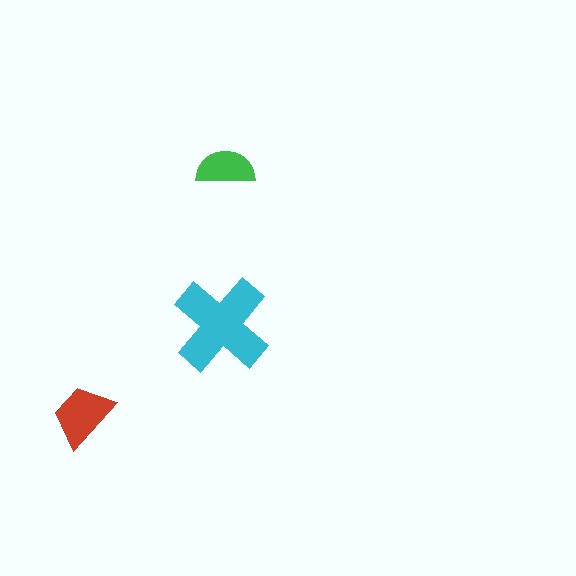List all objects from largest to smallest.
The cyan cross, the red trapezoid, the green semicircle.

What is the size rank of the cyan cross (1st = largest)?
1st.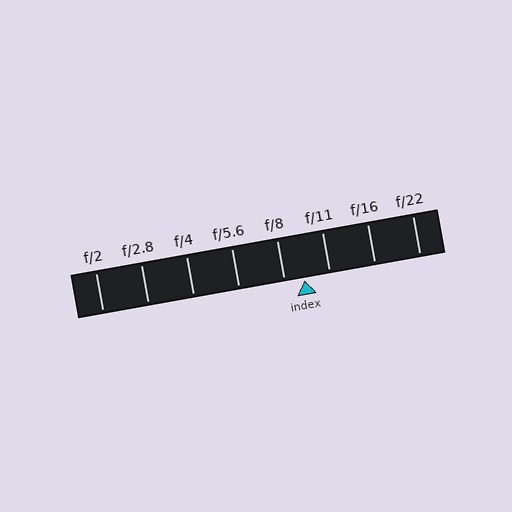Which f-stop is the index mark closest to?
The index mark is closest to f/8.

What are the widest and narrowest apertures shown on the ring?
The widest aperture shown is f/2 and the narrowest is f/22.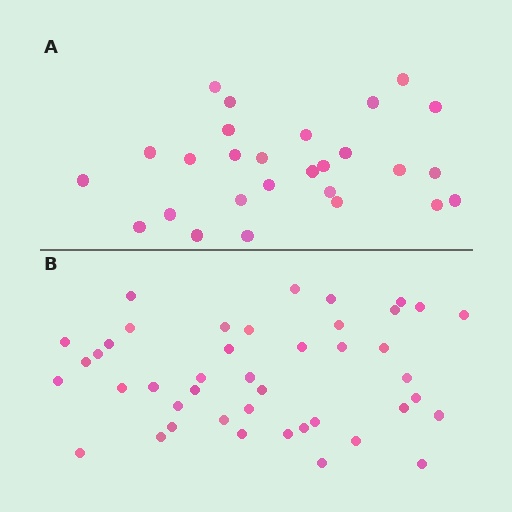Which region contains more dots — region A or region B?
Region B (the bottom region) has more dots.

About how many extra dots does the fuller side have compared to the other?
Region B has approximately 15 more dots than region A.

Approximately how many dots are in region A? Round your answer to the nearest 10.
About 30 dots. (The exact count is 27, which rounds to 30.)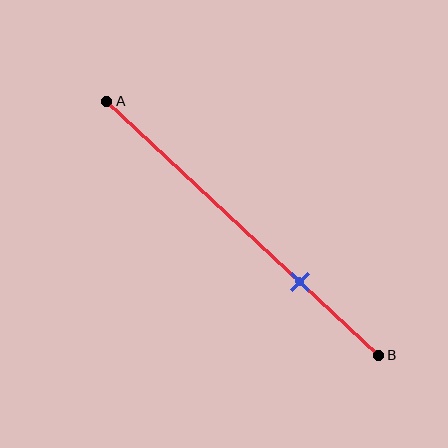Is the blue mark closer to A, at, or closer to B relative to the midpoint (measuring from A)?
The blue mark is closer to point B than the midpoint of segment AB.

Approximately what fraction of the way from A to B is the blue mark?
The blue mark is approximately 70% of the way from A to B.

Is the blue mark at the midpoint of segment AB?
No, the mark is at about 70% from A, not at the 50% midpoint.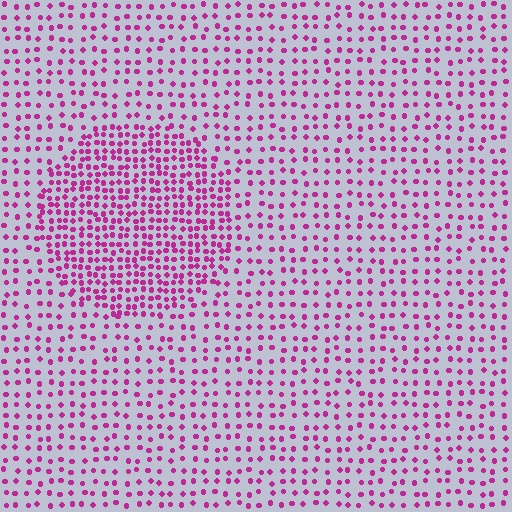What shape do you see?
I see a circle.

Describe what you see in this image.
The image contains small magenta elements arranged at two different densities. A circle-shaped region is visible where the elements are more densely packed than the surrounding area.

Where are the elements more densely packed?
The elements are more densely packed inside the circle boundary.